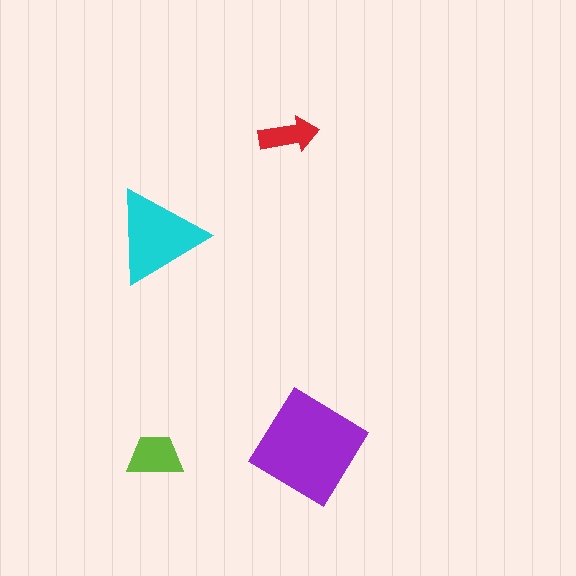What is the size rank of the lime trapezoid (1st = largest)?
3rd.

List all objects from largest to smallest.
The purple diamond, the cyan triangle, the lime trapezoid, the red arrow.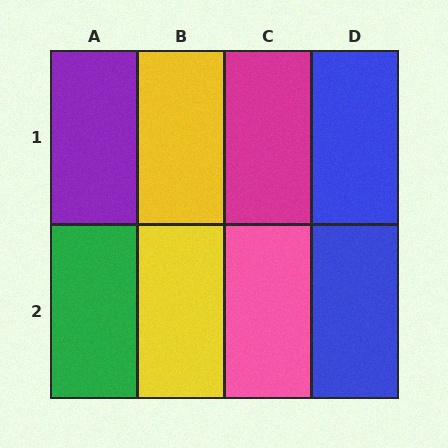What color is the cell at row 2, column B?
Yellow.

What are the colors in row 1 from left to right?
Purple, yellow, magenta, blue.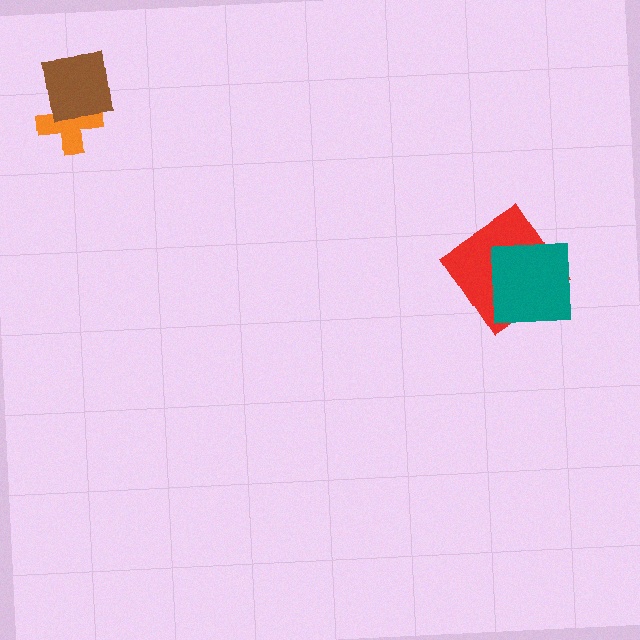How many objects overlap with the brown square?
1 object overlaps with the brown square.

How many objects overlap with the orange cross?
1 object overlaps with the orange cross.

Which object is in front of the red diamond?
The teal square is in front of the red diamond.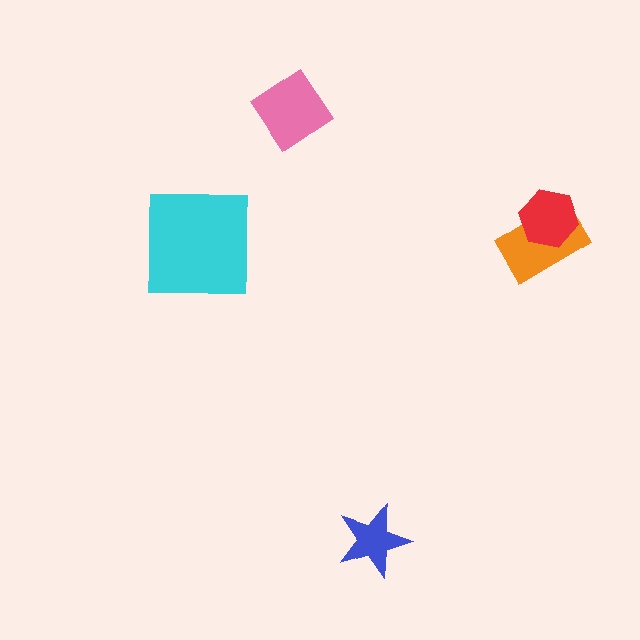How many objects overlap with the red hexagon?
1 object overlaps with the red hexagon.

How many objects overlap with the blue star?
0 objects overlap with the blue star.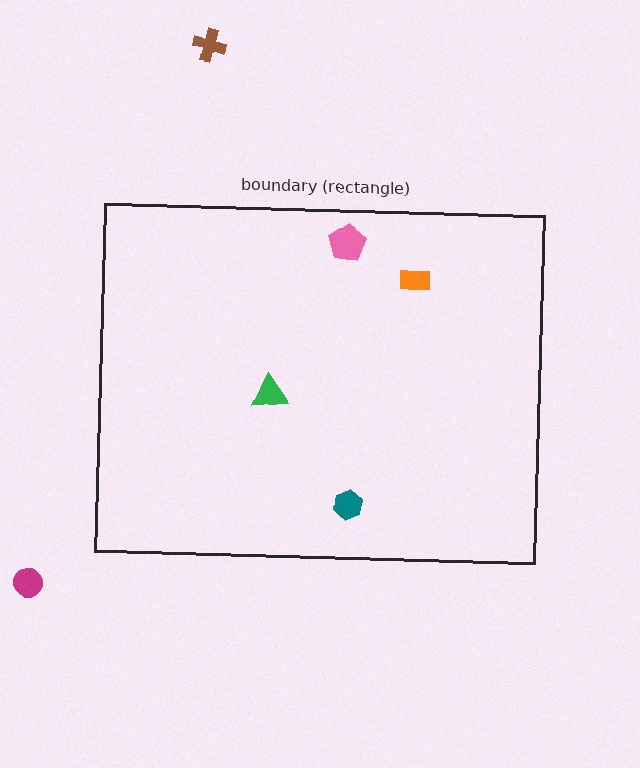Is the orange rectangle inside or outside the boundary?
Inside.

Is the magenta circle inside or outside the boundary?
Outside.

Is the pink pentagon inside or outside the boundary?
Inside.